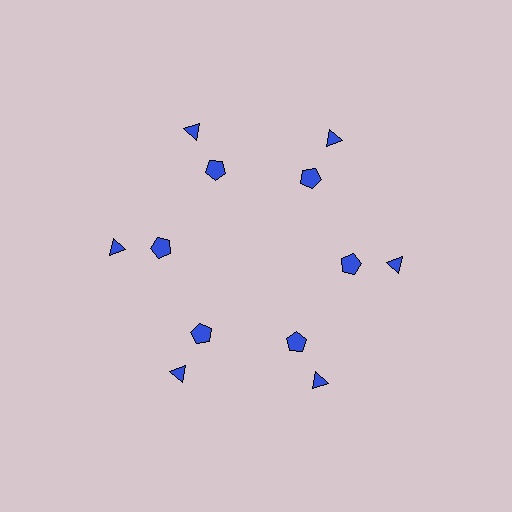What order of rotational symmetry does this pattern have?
This pattern has 6-fold rotational symmetry.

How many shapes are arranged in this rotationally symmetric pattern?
There are 12 shapes, arranged in 6 groups of 2.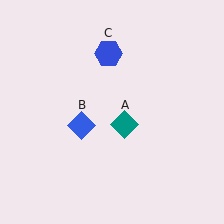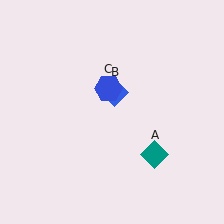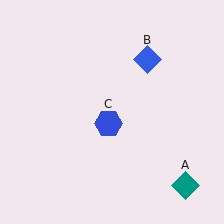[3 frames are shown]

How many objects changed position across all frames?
3 objects changed position: teal diamond (object A), blue diamond (object B), blue hexagon (object C).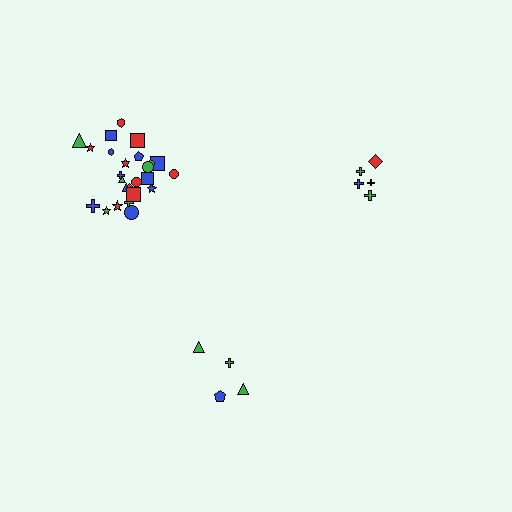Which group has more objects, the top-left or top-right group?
The top-left group.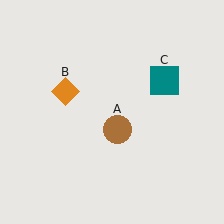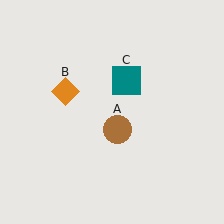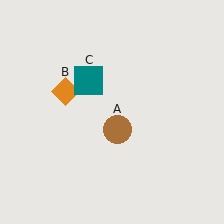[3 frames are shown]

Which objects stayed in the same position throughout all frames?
Brown circle (object A) and orange diamond (object B) remained stationary.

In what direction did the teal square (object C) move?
The teal square (object C) moved left.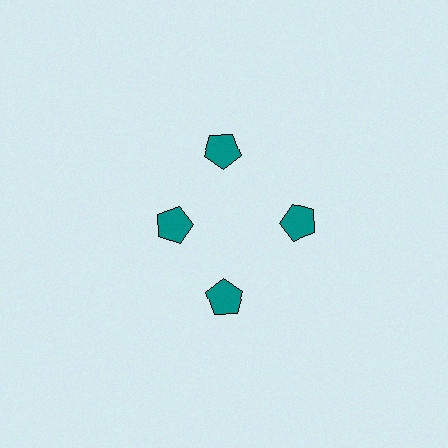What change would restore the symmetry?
The symmetry would be restored by moving it outward, back onto the ring so that all 4 pentagons sit at equal angles and equal distance from the center.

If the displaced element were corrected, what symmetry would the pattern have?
It would have 4-fold rotational symmetry — the pattern would map onto itself every 90 degrees.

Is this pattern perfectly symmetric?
No. The 4 teal pentagons are arranged in a ring, but one element near the 9 o'clock position is pulled inward toward the center, breaking the 4-fold rotational symmetry.